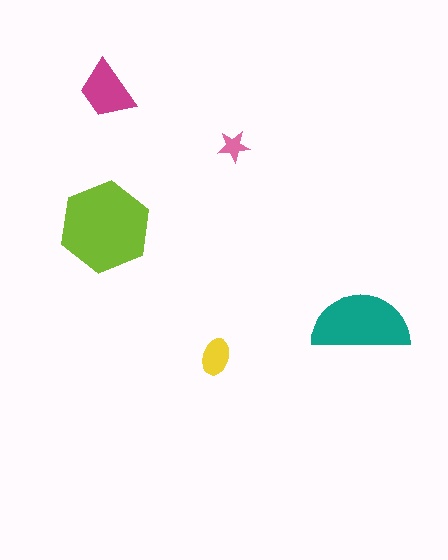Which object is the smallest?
The pink star.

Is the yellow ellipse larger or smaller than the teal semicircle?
Smaller.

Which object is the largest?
The lime hexagon.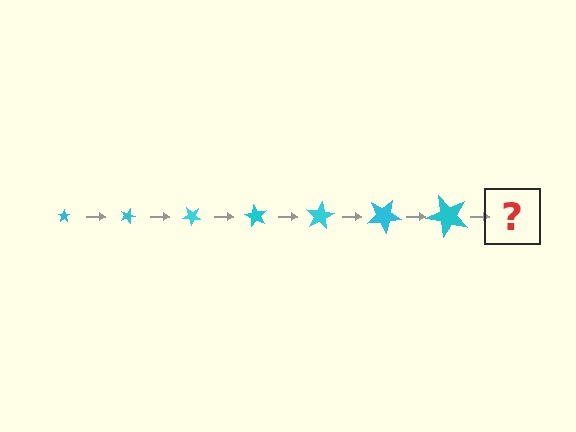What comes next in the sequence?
The next element should be a star, larger than the previous one and rotated 140 degrees from the start.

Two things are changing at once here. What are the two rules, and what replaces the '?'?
The two rules are that the star grows larger each step and it rotates 20 degrees each step. The '?' should be a star, larger than the previous one and rotated 140 degrees from the start.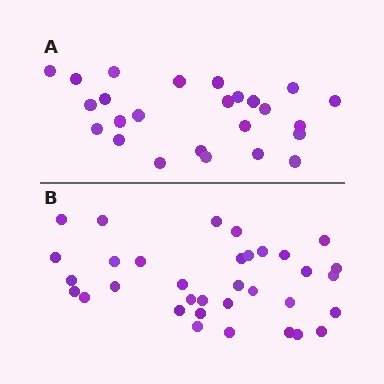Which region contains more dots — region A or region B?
Region B (the bottom region) has more dots.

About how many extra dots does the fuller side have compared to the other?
Region B has roughly 8 or so more dots than region A.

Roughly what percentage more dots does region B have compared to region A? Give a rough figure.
About 35% more.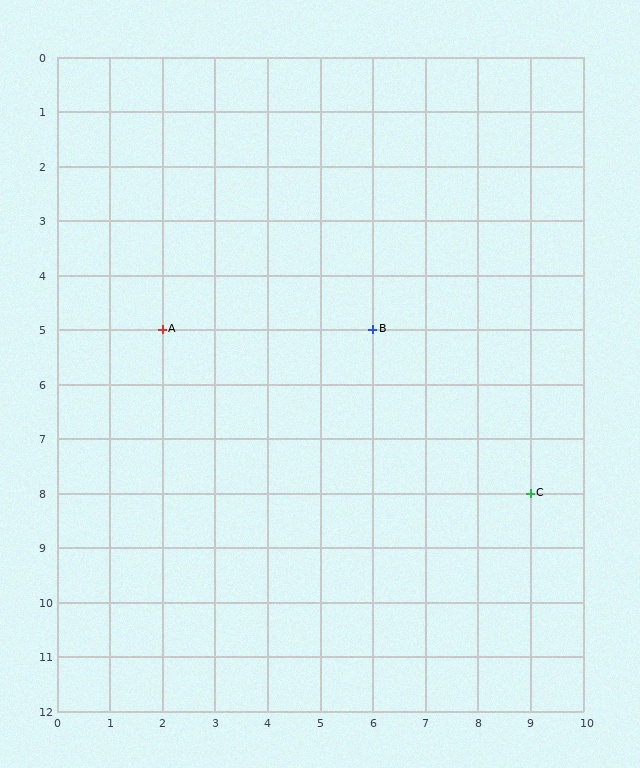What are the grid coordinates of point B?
Point B is at grid coordinates (6, 5).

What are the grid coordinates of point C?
Point C is at grid coordinates (9, 8).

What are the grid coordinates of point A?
Point A is at grid coordinates (2, 5).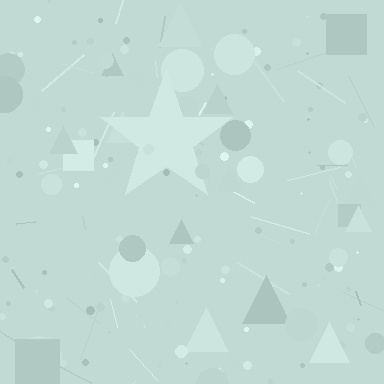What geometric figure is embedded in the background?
A star is embedded in the background.